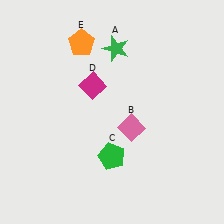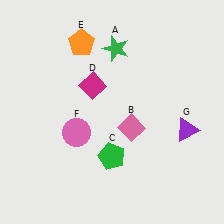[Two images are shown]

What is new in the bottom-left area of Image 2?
A pink circle (F) was added in the bottom-left area of Image 2.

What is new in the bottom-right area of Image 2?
A purple triangle (G) was added in the bottom-right area of Image 2.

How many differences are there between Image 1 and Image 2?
There are 2 differences between the two images.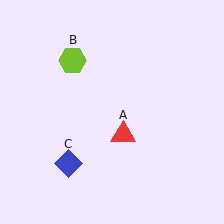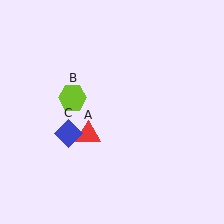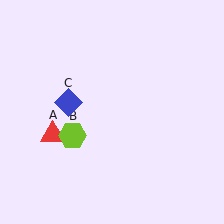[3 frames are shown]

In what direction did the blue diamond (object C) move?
The blue diamond (object C) moved up.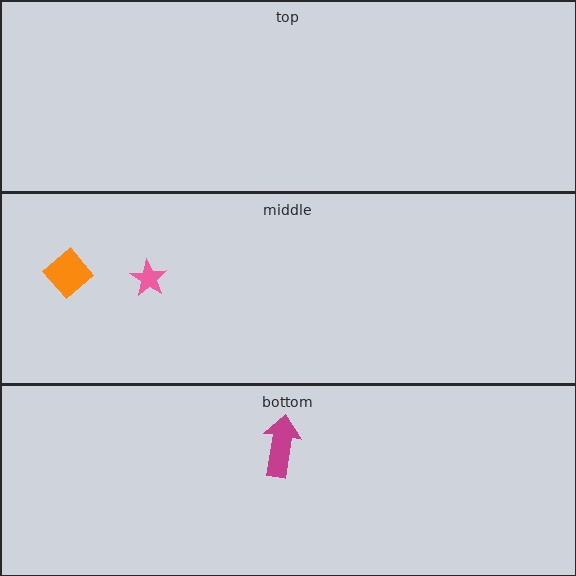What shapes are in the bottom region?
The magenta arrow.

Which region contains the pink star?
The middle region.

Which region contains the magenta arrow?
The bottom region.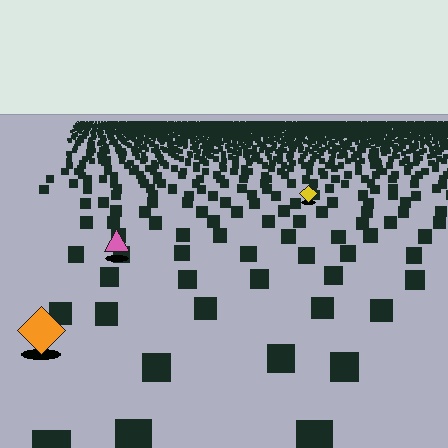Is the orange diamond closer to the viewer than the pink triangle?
Yes. The orange diamond is closer — you can tell from the texture gradient: the ground texture is coarser near it.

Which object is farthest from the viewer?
The yellow diamond is farthest from the viewer. It appears smaller and the ground texture around it is denser.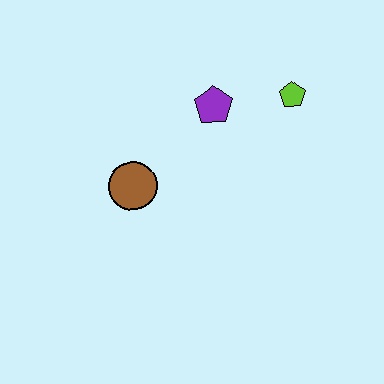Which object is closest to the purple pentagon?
The lime pentagon is closest to the purple pentagon.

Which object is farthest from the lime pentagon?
The brown circle is farthest from the lime pentagon.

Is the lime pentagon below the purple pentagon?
No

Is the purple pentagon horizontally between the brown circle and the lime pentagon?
Yes